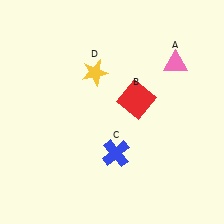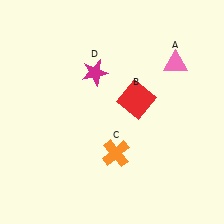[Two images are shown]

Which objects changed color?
C changed from blue to orange. D changed from yellow to magenta.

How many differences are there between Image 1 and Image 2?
There are 2 differences between the two images.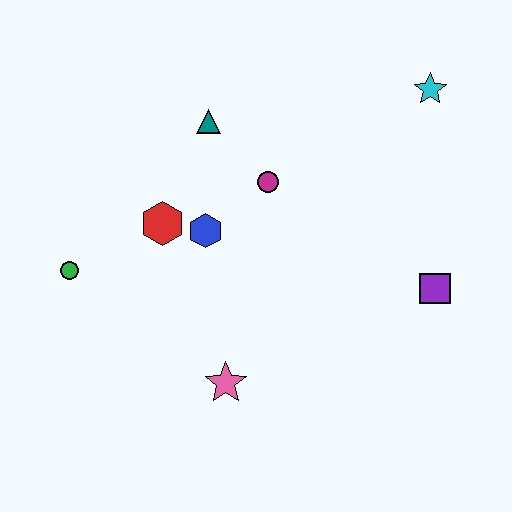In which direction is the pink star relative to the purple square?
The pink star is to the left of the purple square.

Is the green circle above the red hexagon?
No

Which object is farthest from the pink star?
The cyan star is farthest from the pink star.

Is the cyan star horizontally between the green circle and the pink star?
No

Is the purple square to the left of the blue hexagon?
No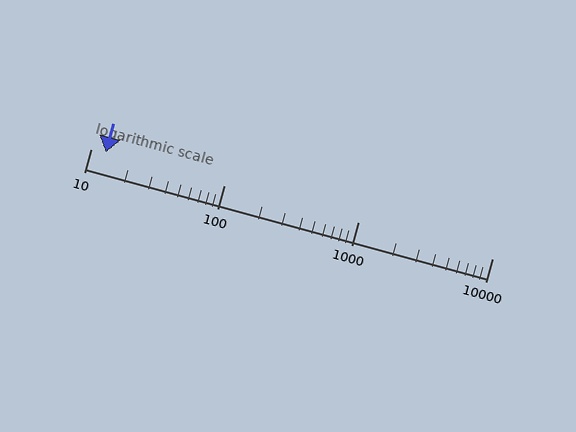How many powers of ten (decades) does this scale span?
The scale spans 3 decades, from 10 to 10000.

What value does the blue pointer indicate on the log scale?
The pointer indicates approximately 13.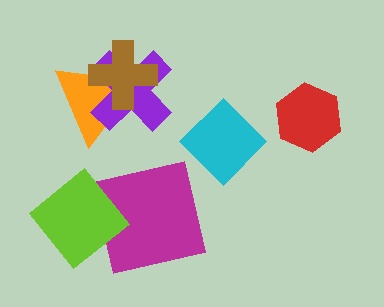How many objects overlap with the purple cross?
2 objects overlap with the purple cross.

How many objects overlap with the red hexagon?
0 objects overlap with the red hexagon.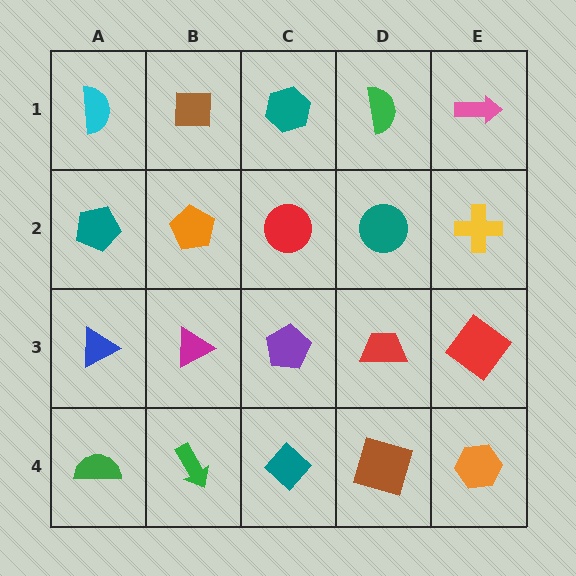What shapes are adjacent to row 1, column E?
A yellow cross (row 2, column E), a green semicircle (row 1, column D).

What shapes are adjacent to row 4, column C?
A purple pentagon (row 3, column C), a green arrow (row 4, column B), a brown square (row 4, column D).